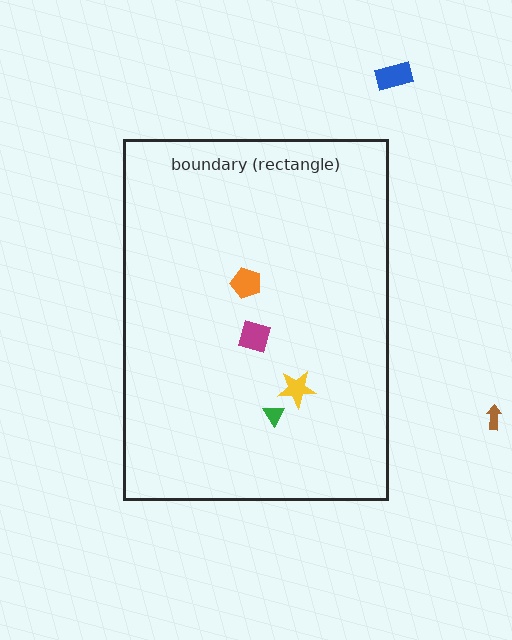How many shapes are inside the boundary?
4 inside, 2 outside.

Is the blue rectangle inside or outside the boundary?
Outside.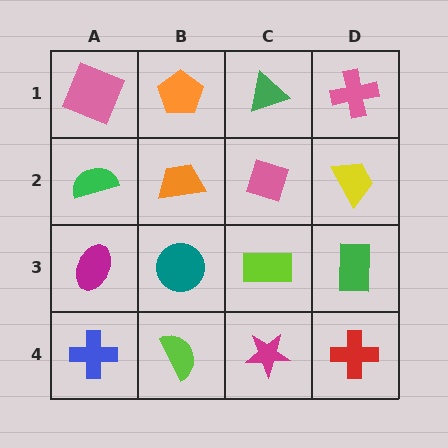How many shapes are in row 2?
4 shapes.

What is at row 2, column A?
A green semicircle.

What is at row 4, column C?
A magenta star.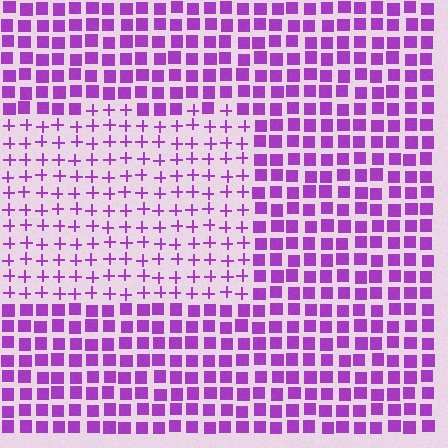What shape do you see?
I see a rectangle.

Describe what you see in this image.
The image is filled with small purple elements arranged in a uniform grid. A rectangle-shaped region contains plus signs, while the surrounding area contains squares. The boundary is defined purely by the change in element shape.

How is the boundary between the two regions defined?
The boundary is defined by a change in element shape: plus signs inside vs. squares outside. All elements share the same color and spacing.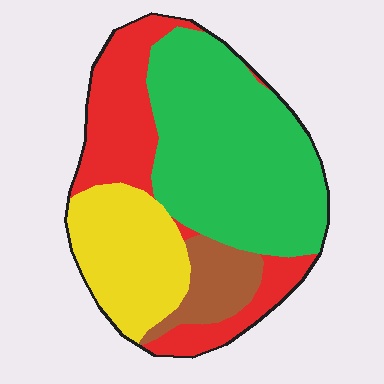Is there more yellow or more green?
Green.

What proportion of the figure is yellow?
Yellow takes up less than a quarter of the figure.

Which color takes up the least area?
Brown, at roughly 10%.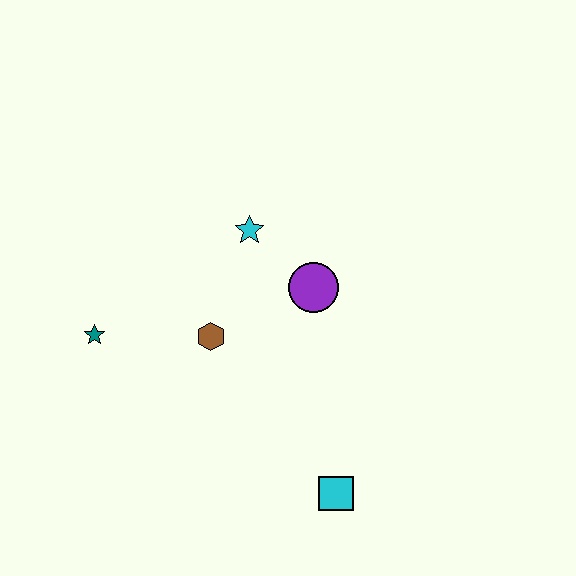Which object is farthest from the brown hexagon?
The cyan square is farthest from the brown hexagon.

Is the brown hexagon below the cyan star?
Yes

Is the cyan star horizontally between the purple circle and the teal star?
Yes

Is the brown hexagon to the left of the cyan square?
Yes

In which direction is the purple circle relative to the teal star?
The purple circle is to the right of the teal star.